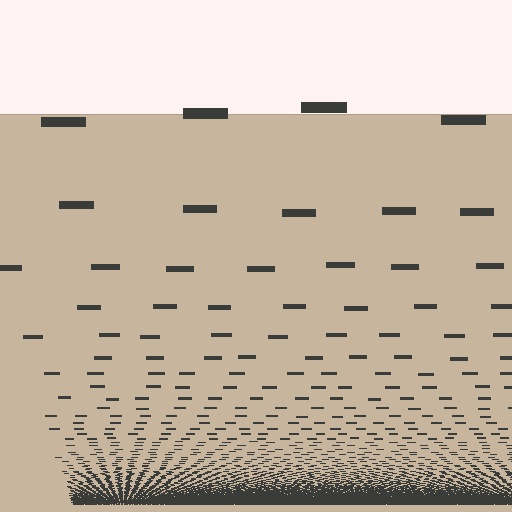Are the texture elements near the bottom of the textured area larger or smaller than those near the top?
Smaller. The gradient is inverted — elements near the bottom are smaller and denser.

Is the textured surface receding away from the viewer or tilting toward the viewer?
The surface appears to tilt toward the viewer. Texture elements get larger and sparser toward the top.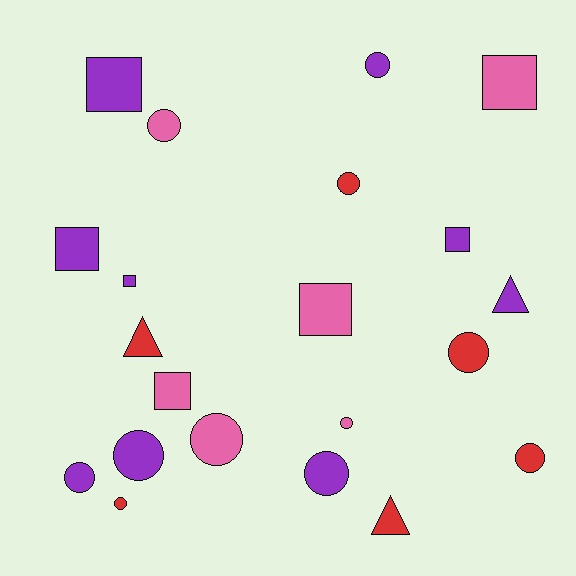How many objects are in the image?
There are 21 objects.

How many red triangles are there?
There are 2 red triangles.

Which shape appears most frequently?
Circle, with 11 objects.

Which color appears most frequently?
Purple, with 9 objects.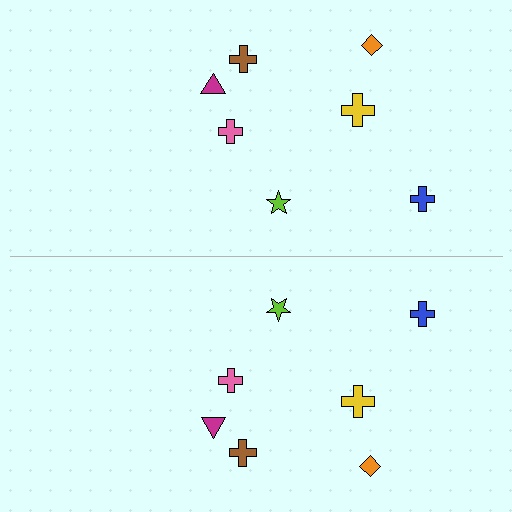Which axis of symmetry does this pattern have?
The pattern has a horizontal axis of symmetry running through the center of the image.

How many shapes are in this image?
There are 14 shapes in this image.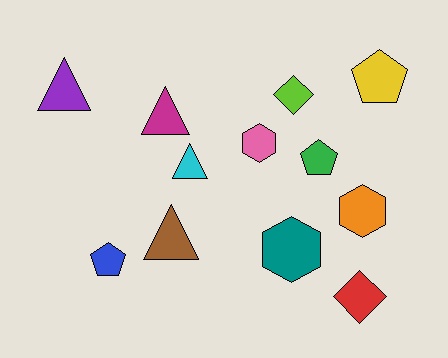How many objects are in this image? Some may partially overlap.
There are 12 objects.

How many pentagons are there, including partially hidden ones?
There are 3 pentagons.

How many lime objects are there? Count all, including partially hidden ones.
There is 1 lime object.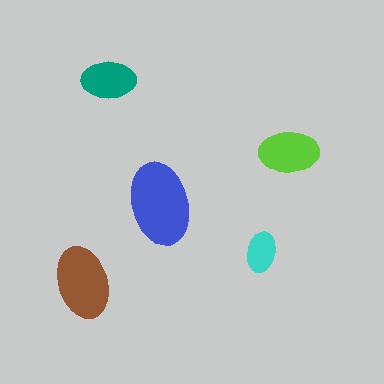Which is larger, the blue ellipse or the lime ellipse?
The blue one.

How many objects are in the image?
There are 5 objects in the image.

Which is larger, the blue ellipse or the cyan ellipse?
The blue one.